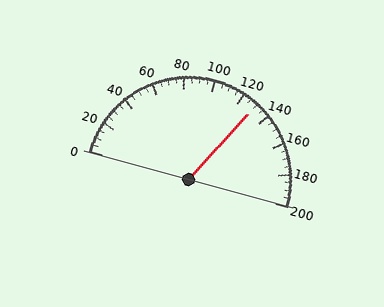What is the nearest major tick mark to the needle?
The nearest major tick mark is 120.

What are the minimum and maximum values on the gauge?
The gauge ranges from 0 to 200.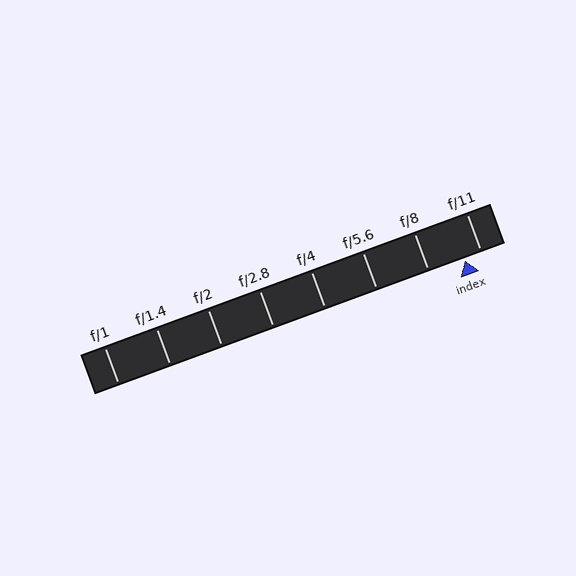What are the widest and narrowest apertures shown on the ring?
The widest aperture shown is f/1 and the narrowest is f/11.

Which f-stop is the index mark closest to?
The index mark is closest to f/11.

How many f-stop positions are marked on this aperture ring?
There are 8 f-stop positions marked.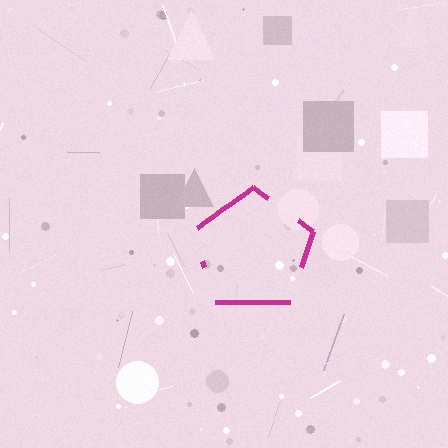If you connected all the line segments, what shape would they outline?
They would outline a pentagon.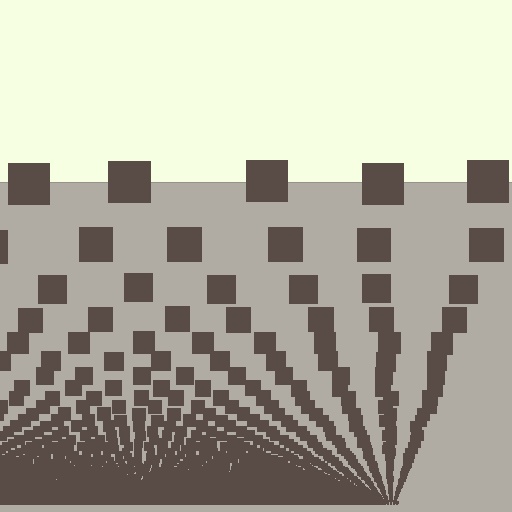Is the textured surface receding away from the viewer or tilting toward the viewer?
The surface appears to tilt toward the viewer. Texture elements get larger and sparser toward the top.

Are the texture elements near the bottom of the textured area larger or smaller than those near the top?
Smaller. The gradient is inverted — elements near the bottom are smaller and denser.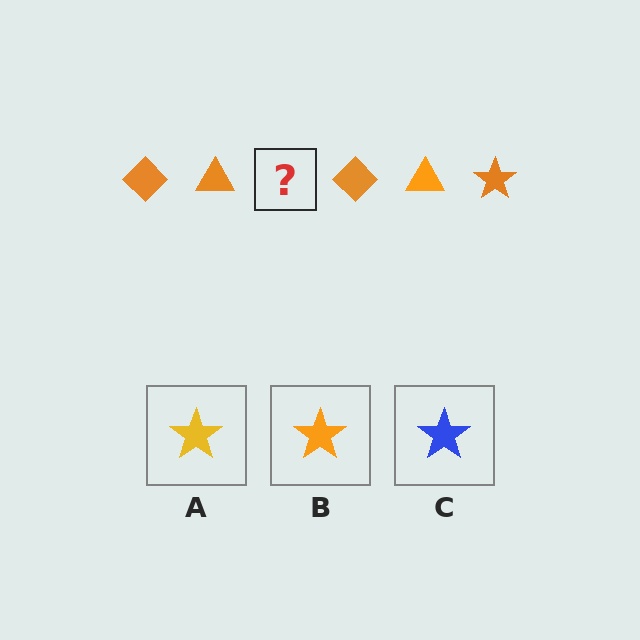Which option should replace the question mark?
Option B.